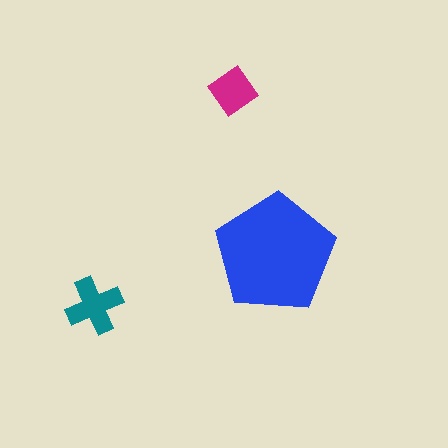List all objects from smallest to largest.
The magenta diamond, the teal cross, the blue pentagon.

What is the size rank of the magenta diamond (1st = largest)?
3rd.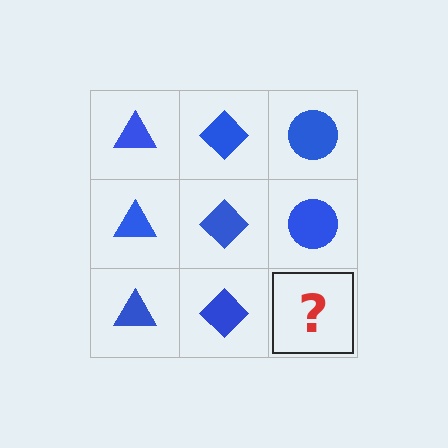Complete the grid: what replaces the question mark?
The question mark should be replaced with a blue circle.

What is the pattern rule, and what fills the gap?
The rule is that each column has a consistent shape. The gap should be filled with a blue circle.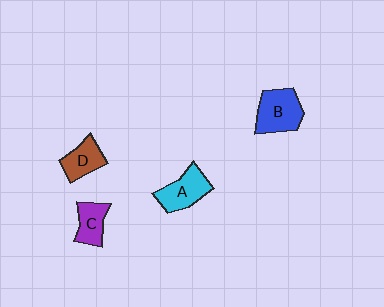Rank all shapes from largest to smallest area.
From largest to smallest: B (blue), A (cyan), D (brown), C (purple).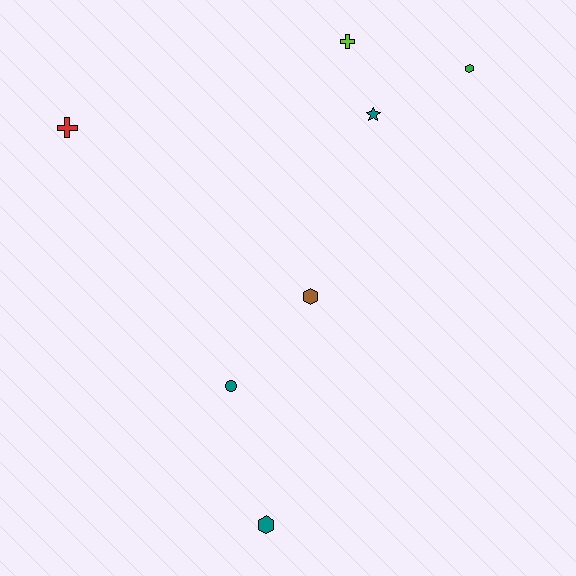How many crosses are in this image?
There are 2 crosses.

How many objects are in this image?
There are 7 objects.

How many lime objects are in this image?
There is 1 lime object.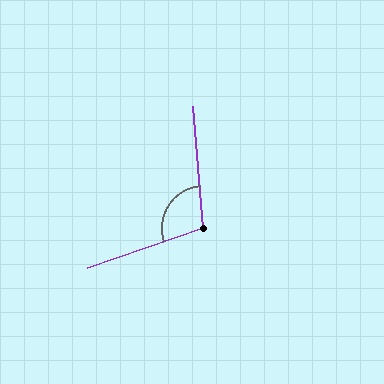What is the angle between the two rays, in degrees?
Approximately 104 degrees.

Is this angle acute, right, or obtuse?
It is obtuse.